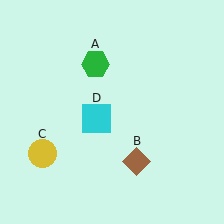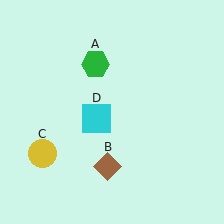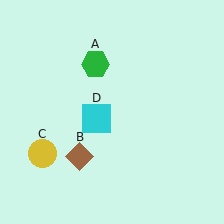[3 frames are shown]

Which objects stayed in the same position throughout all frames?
Green hexagon (object A) and yellow circle (object C) and cyan square (object D) remained stationary.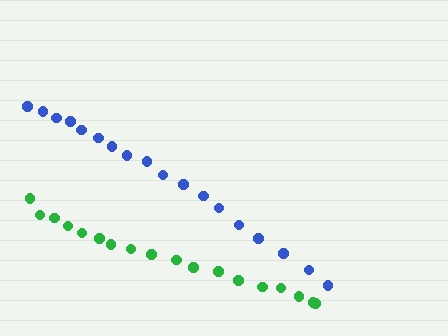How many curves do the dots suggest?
There are 2 distinct paths.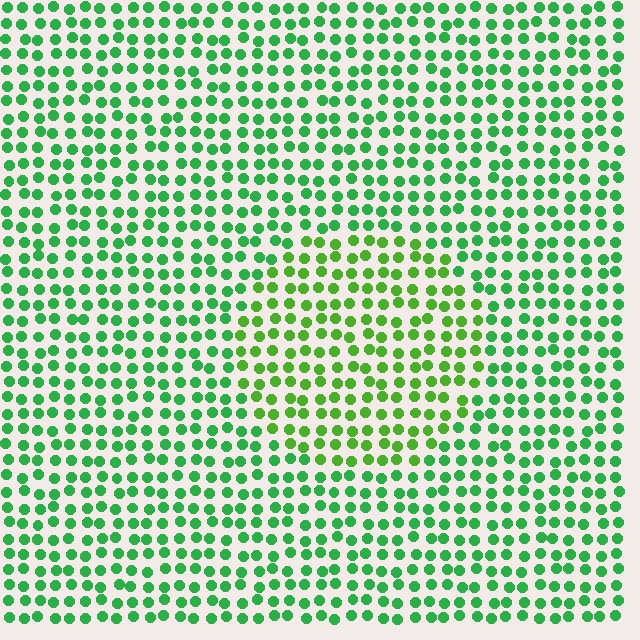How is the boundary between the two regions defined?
The boundary is defined purely by a slight shift in hue (about 28 degrees). Spacing, size, and orientation are identical on both sides.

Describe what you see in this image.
The image is filled with small green elements in a uniform arrangement. A circle-shaped region is visible where the elements are tinted to a slightly different hue, forming a subtle color boundary.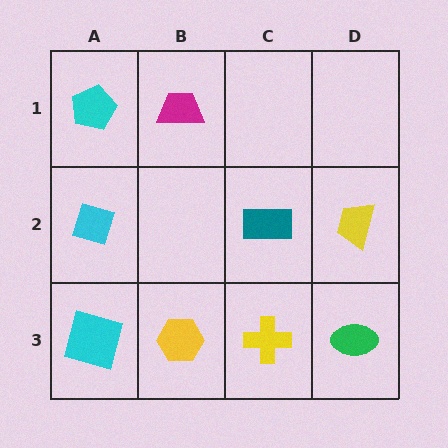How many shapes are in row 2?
3 shapes.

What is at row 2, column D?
A yellow trapezoid.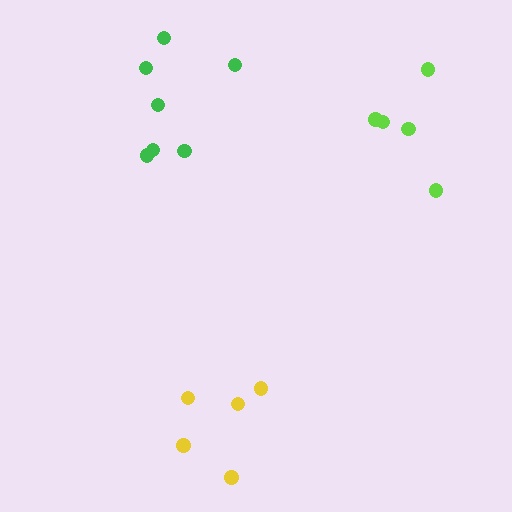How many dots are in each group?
Group 1: 5 dots, Group 2: 5 dots, Group 3: 7 dots (17 total).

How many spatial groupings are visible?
There are 3 spatial groupings.